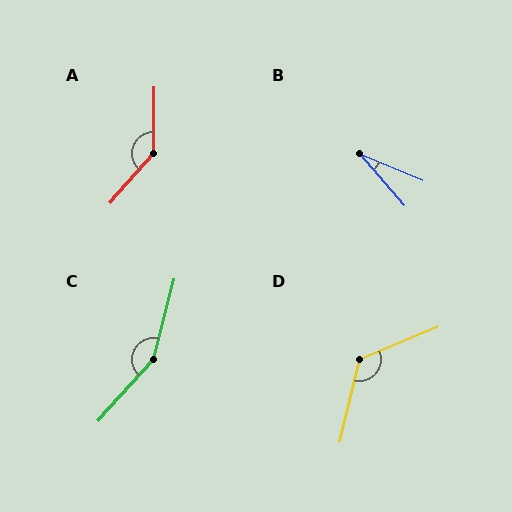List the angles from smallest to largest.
B (26°), D (126°), A (139°), C (153°).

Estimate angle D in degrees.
Approximately 126 degrees.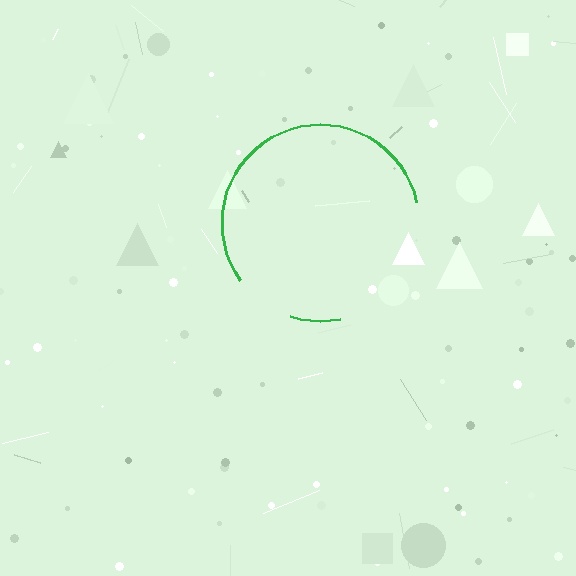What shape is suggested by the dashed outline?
The dashed outline suggests a circle.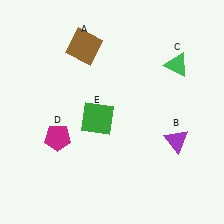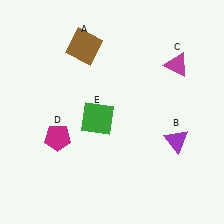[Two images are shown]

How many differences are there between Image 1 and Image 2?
There is 1 difference between the two images.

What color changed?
The triangle (C) changed from green in Image 1 to magenta in Image 2.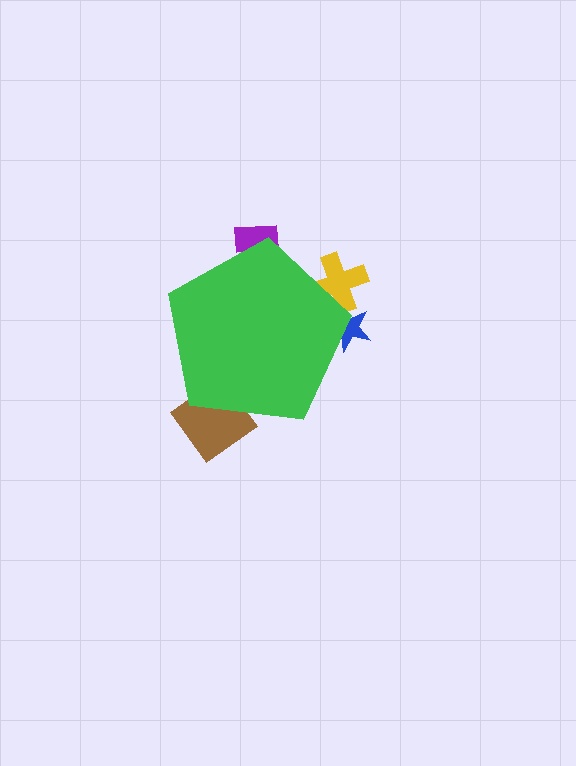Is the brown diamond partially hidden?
Yes, the brown diamond is partially hidden behind the green pentagon.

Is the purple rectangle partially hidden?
Yes, the purple rectangle is partially hidden behind the green pentagon.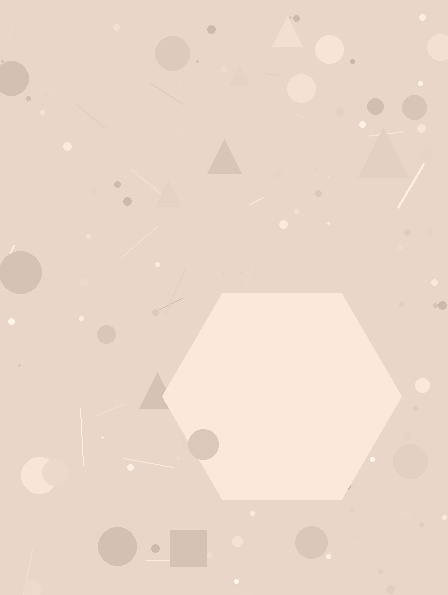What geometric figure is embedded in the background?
A hexagon is embedded in the background.